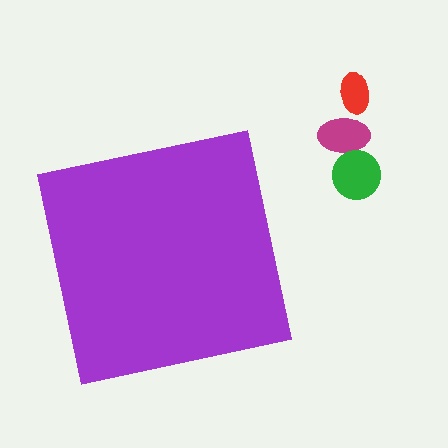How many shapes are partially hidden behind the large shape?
0 shapes are partially hidden.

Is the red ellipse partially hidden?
No, the red ellipse is fully visible.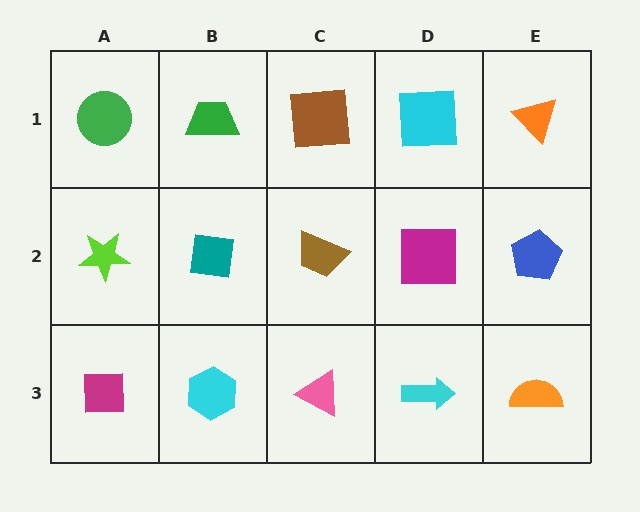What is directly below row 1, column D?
A magenta square.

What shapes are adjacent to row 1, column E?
A blue pentagon (row 2, column E), a cyan square (row 1, column D).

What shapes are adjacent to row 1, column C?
A brown trapezoid (row 2, column C), a green trapezoid (row 1, column B), a cyan square (row 1, column D).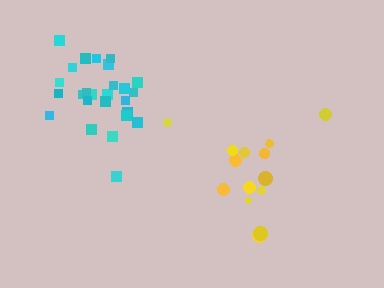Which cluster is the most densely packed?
Cyan.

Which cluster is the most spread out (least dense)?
Yellow.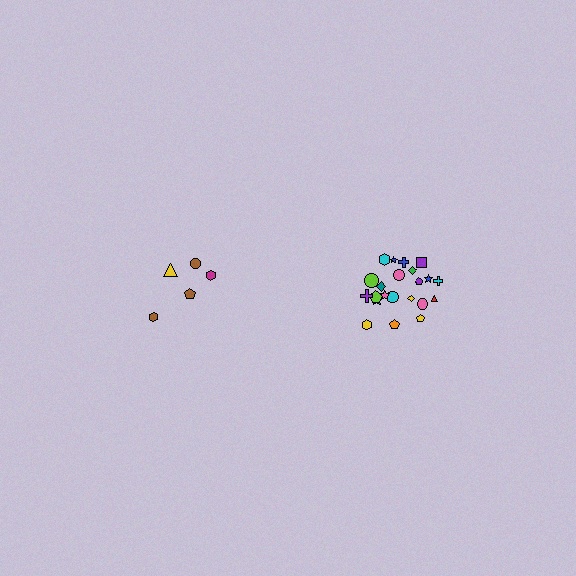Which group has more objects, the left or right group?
The right group.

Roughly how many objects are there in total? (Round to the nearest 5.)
Roughly 25 objects in total.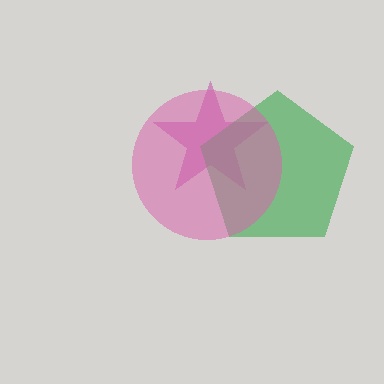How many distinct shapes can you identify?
There are 3 distinct shapes: a magenta star, a green pentagon, a pink circle.